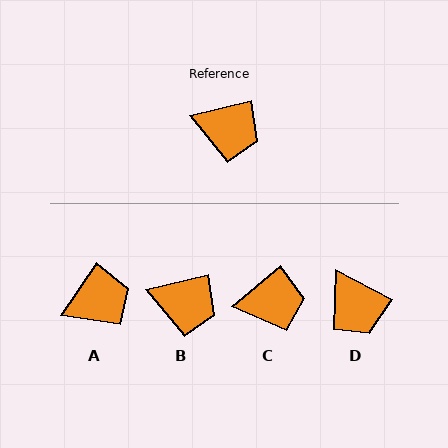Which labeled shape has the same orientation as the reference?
B.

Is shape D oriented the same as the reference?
No, it is off by about 41 degrees.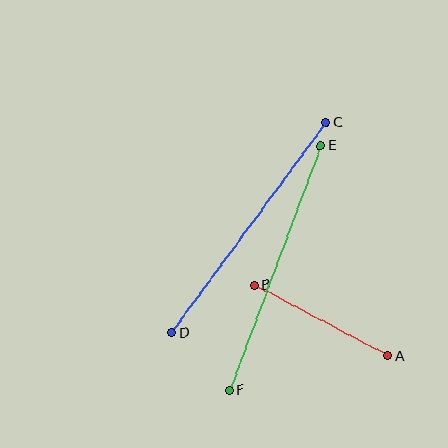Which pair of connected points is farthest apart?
Points E and F are farthest apart.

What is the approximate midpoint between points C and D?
The midpoint is at approximately (249, 228) pixels.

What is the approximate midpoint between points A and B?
The midpoint is at approximately (321, 321) pixels.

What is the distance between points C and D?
The distance is approximately 261 pixels.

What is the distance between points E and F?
The distance is approximately 261 pixels.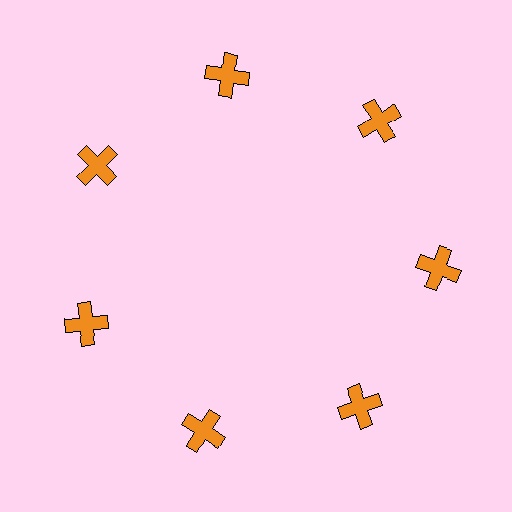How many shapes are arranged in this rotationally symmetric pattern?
There are 7 shapes, arranged in 7 groups of 1.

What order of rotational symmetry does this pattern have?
This pattern has 7-fold rotational symmetry.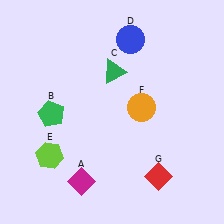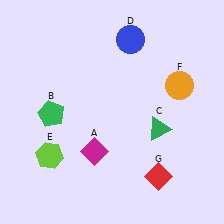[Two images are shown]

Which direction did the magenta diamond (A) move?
The magenta diamond (A) moved up.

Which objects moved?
The objects that moved are: the magenta diamond (A), the green triangle (C), the orange circle (F).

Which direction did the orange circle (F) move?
The orange circle (F) moved right.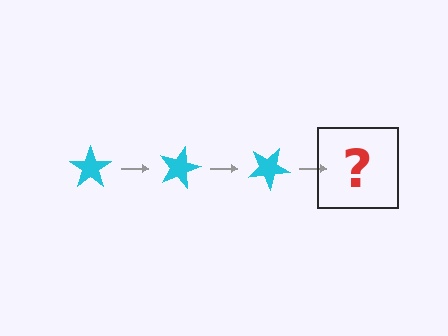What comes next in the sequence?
The next element should be a cyan star rotated 45 degrees.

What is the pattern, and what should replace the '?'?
The pattern is that the star rotates 15 degrees each step. The '?' should be a cyan star rotated 45 degrees.